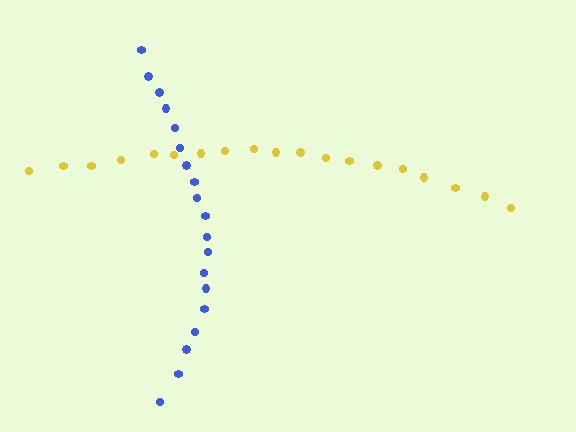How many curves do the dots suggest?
There are 2 distinct paths.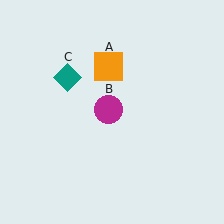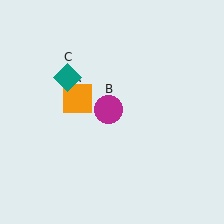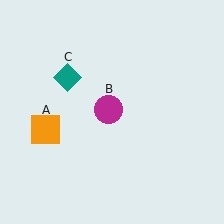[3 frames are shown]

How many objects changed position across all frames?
1 object changed position: orange square (object A).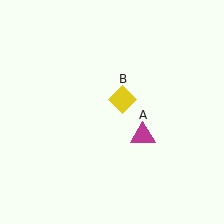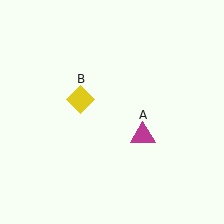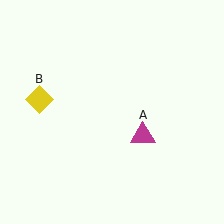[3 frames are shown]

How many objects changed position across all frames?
1 object changed position: yellow diamond (object B).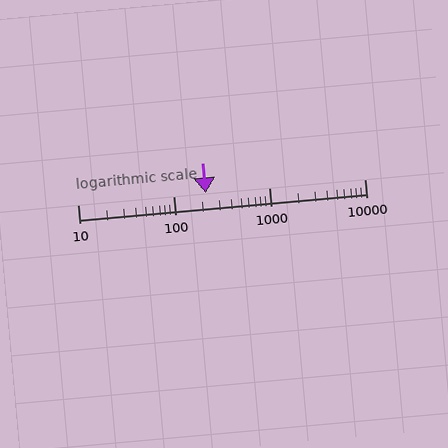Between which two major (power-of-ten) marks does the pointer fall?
The pointer is between 100 and 1000.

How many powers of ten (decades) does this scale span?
The scale spans 3 decades, from 10 to 10000.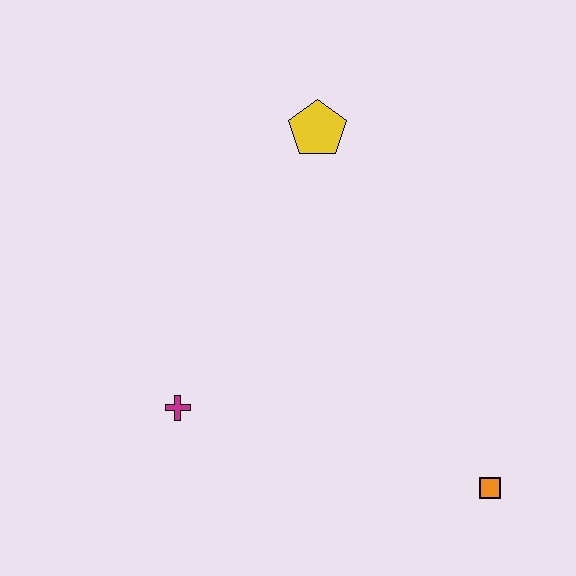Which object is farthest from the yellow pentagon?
The orange square is farthest from the yellow pentagon.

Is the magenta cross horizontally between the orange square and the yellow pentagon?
No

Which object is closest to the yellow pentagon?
The magenta cross is closest to the yellow pentagon.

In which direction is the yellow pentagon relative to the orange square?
The yellow pentagon is above the orange square.